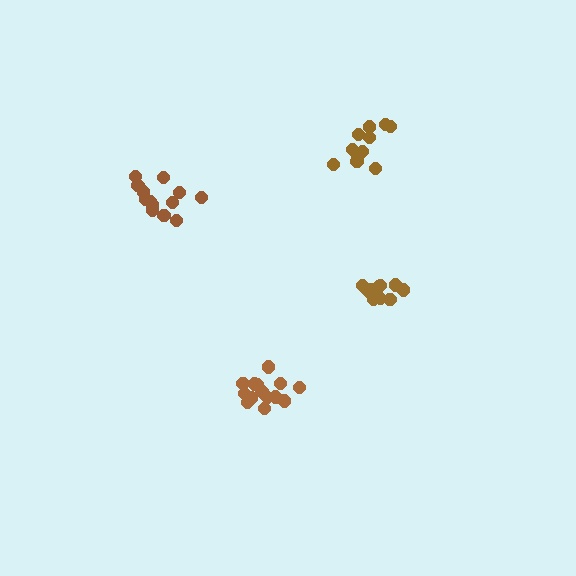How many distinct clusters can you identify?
There are 4 distinct clusters.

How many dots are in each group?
Group 1: 13 dots, Group 2: 15 dots, Group 3: 11 dots, Group 4: 13 dots (52 total).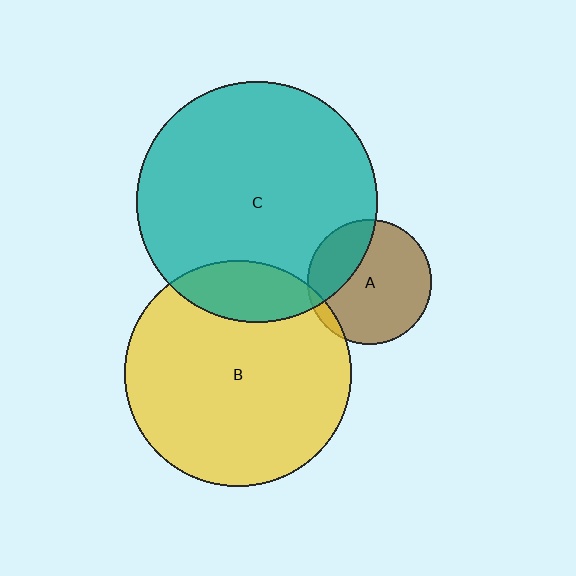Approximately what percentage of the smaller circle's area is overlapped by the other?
Approximately 15%.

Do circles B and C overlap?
Yes.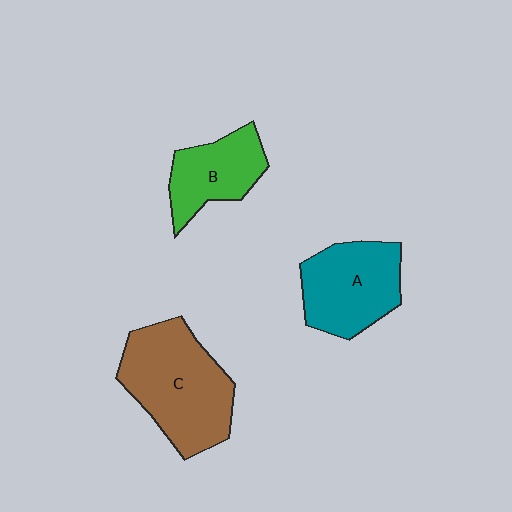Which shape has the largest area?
Shape C (brown).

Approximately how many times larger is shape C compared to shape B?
Approximately 1.7 times.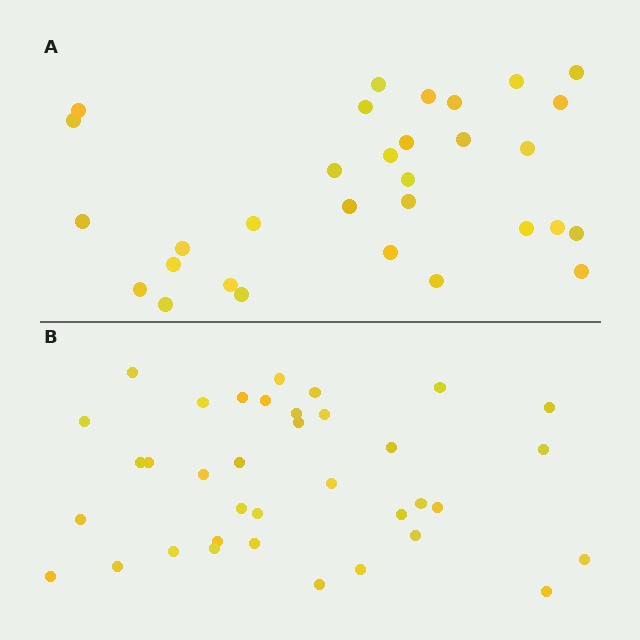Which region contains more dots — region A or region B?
Region B (the bottom region) has more dots.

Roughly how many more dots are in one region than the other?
Region B has about 5 more dots than region A.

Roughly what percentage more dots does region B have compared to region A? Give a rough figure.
About 15% more.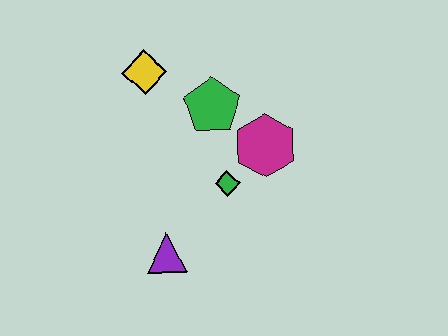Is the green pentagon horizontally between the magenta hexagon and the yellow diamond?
Yes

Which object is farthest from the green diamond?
The yellow diamond is farthest from the green diamond.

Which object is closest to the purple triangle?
The green diamond is closest to the purple triangle.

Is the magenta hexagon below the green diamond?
No